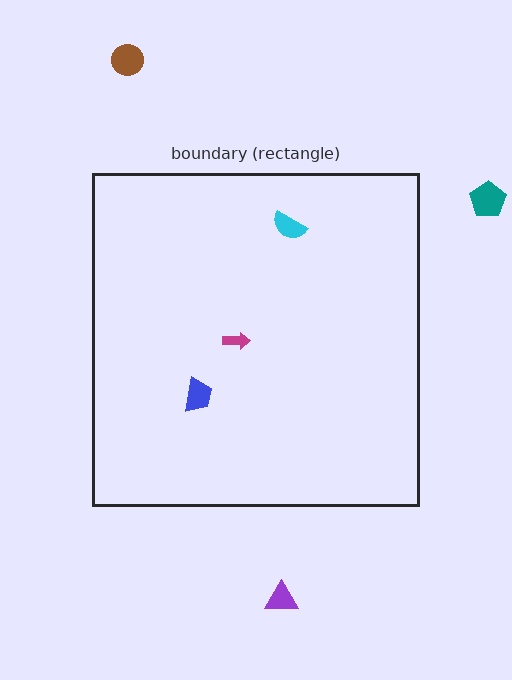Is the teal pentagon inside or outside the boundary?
Outside.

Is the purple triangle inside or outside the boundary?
Outside.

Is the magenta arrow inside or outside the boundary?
Inside.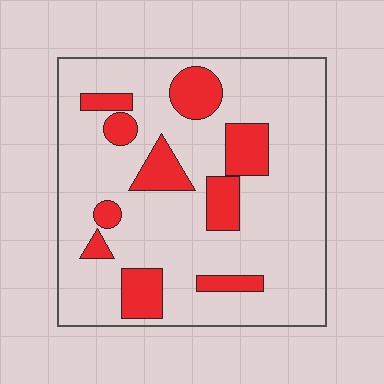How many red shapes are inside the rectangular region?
10.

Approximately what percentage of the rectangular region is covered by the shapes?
Approximately 20%.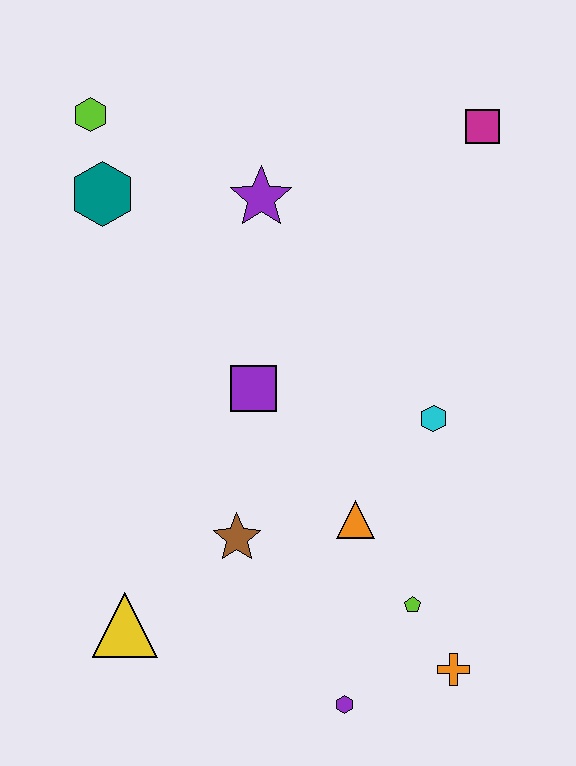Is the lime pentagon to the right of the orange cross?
No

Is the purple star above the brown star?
Yes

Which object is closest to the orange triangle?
The lime pentagon is closest to the orange triangle.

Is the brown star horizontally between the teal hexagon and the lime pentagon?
Yes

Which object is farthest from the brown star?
The magenta square is farthest from the brown star.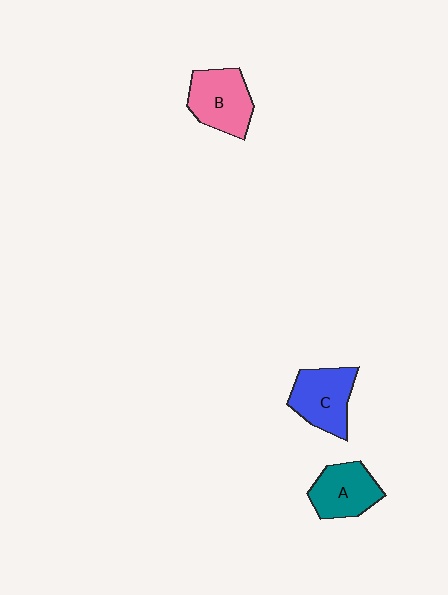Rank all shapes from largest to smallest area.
From largest to smallest: B (pink), C (blue), A (teal).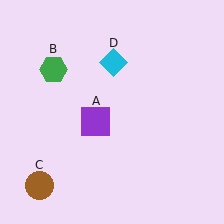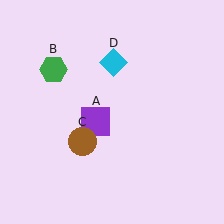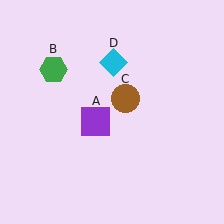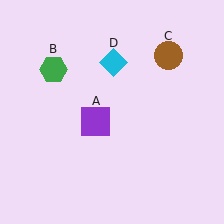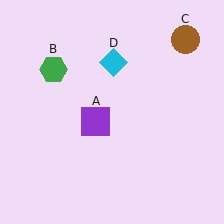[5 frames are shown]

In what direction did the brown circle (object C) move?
The brown circle (object C) moved up and to the right.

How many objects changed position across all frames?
1 object changed position: brown circle (object C).